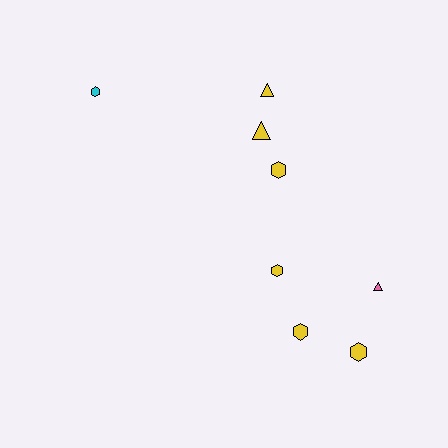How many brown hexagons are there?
There are no brown hexagons.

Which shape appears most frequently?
Hexagon, with 5 objects.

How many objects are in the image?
There are 8 objects.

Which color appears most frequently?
Yellow, with 6 objects.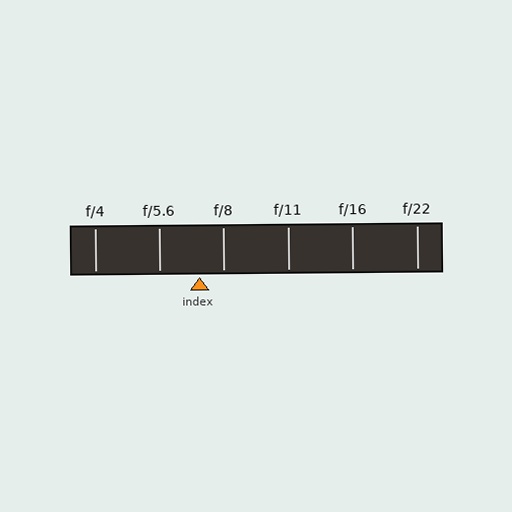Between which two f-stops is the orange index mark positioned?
The index mark is between f/5.6 and f/8.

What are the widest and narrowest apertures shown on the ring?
The widest aperture shown is f/4 and the narrowest is f/22.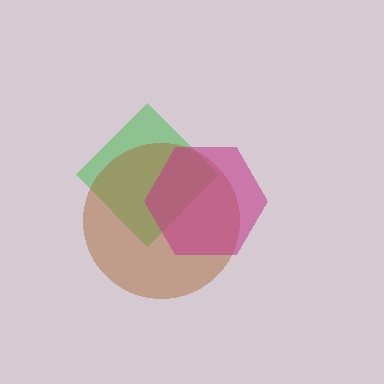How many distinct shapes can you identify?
There are 3 distinct shapes: a green diamond, a brown circle, a magenta hexagon.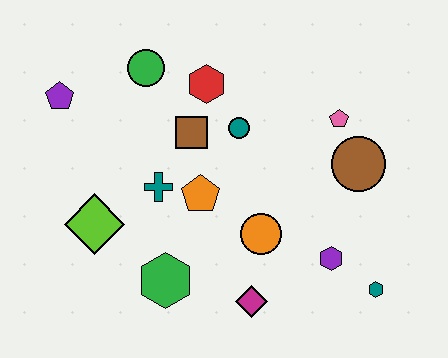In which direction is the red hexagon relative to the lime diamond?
The red hexagon is above the lime diamond.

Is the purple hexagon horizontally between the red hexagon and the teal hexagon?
Yes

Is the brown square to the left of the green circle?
No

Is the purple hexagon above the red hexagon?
No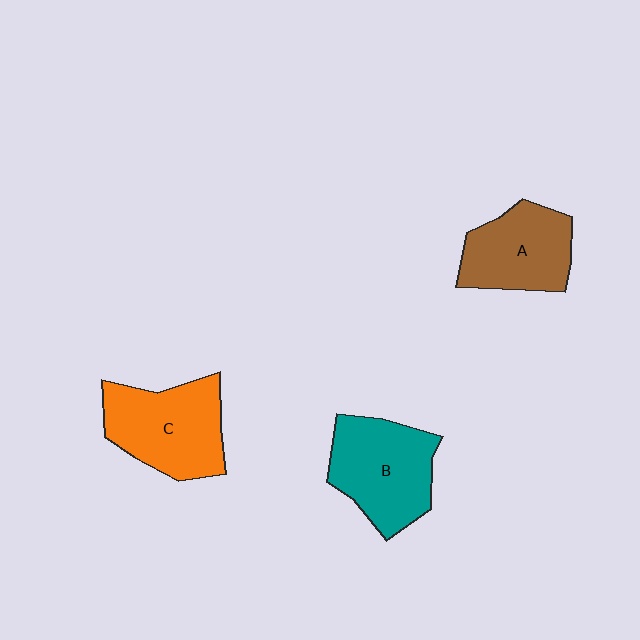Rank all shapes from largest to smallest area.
From largest to smallest: C (orange), B (teal), A (brown).